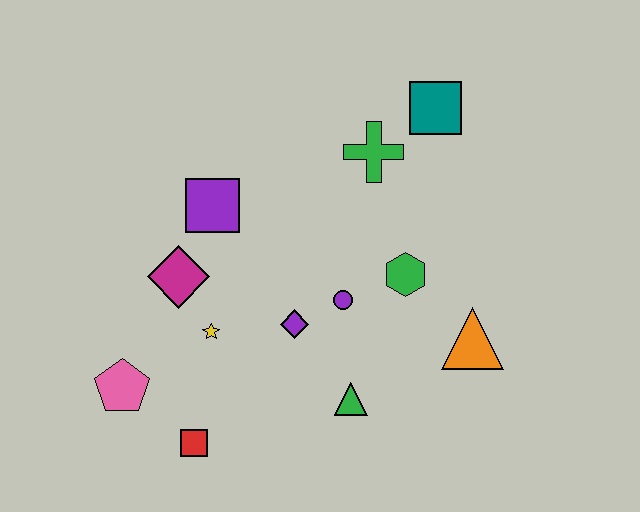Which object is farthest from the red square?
The teal square is farthest from the red square.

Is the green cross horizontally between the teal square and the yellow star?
Yes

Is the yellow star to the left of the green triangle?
Yes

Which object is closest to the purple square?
The magenta diamond is closest to the purple square.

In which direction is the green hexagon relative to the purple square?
The green hexagon is to the right of the purple square.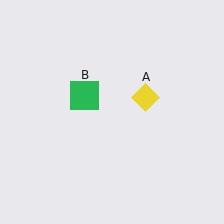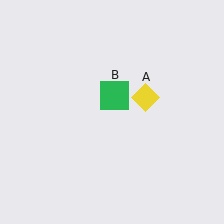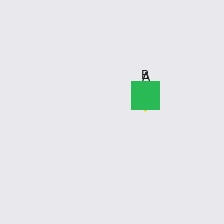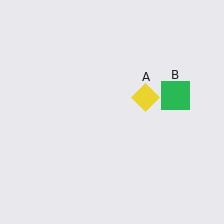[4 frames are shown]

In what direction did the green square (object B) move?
The green square (object B) moved right.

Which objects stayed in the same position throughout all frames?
Yellow diamond (object A) remained stationary.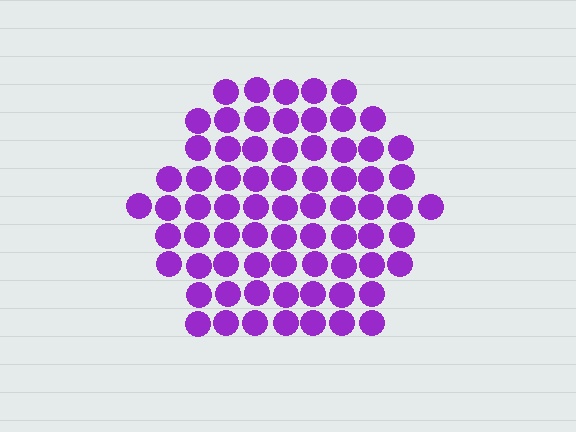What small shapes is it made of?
It is made of small circles.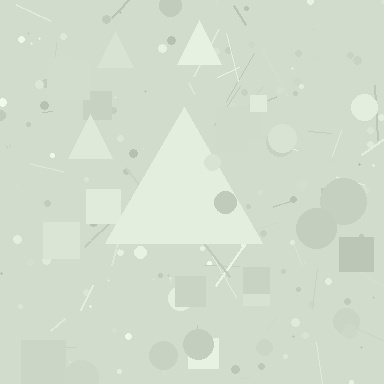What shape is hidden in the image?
A triangle is hidden in the image.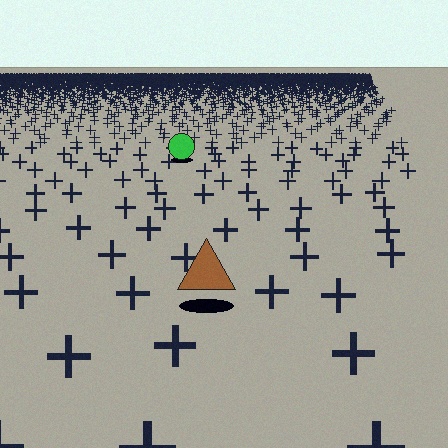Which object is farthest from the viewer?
The green circle is farthest from the viewer. It appears smaller and the ground texture around it is denser.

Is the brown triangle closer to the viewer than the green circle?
Yes. The brown triangle is closer — you can tell from the texture gradient: the ground texture is coarser near it.